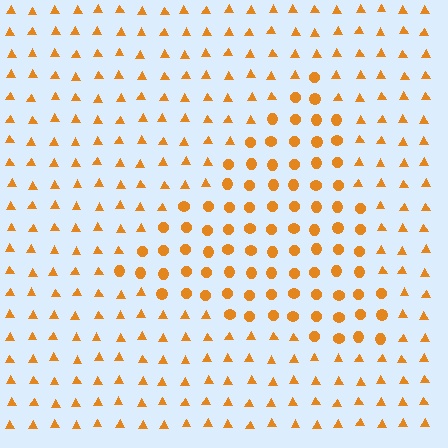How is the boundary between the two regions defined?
The boundary is defined by a change in element shape: circles inside vs. triangles outside. All elements share the same color and spacing.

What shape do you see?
I see a triangle.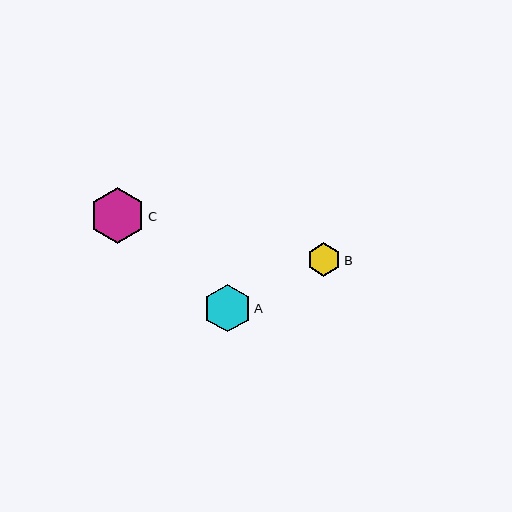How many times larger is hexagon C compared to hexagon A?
Hexagon C is approximately 1.2 times the size of hexagon A.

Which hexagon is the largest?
Hexagon C is the largest with a size of approximately 55 pixels.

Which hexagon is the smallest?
Hexagon B is the smallest with a size of approximately 33 pixels.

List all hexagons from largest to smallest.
From largest to smallest: C, A, B.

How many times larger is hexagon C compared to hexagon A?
Hexagon C is approximately 1.2 times the size of hexagon A.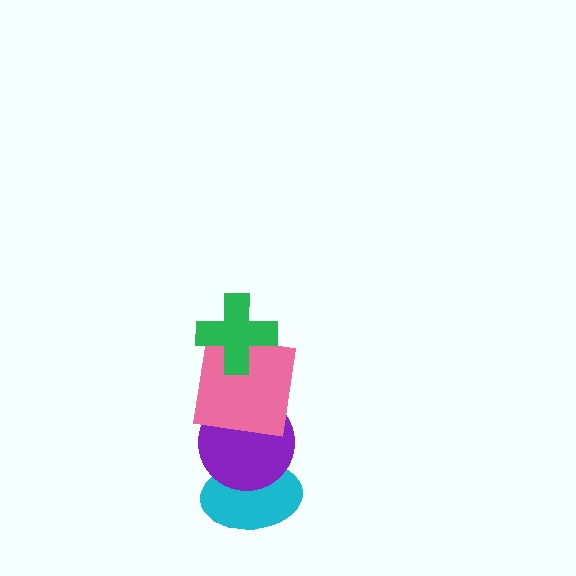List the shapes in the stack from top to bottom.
From top to bottom: the green cross, the pink square, the purple circle, the cyan ellipse.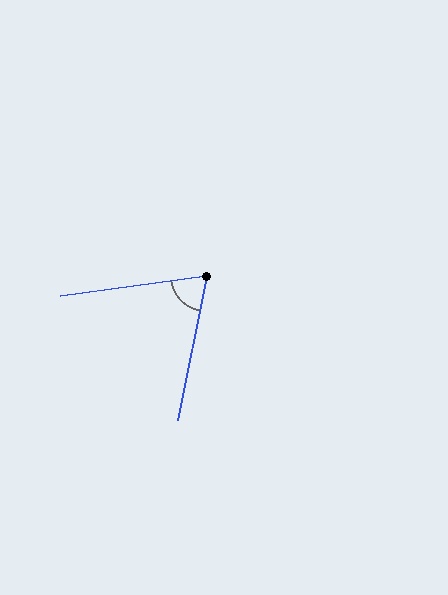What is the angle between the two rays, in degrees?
Approximately 70 degrees.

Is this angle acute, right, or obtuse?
It is acute.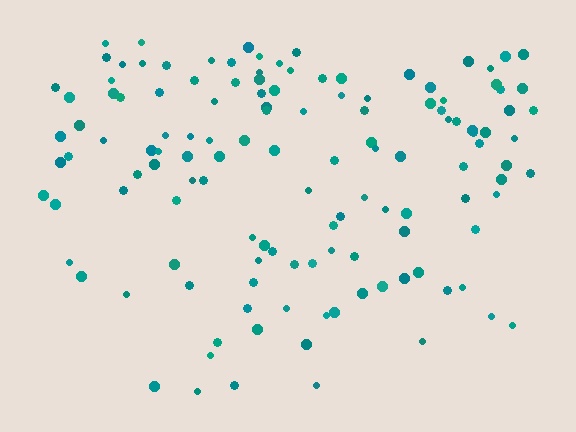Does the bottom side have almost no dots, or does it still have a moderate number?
Still a moderate number, just noticeably fewer than the top.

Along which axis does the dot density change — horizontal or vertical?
Vertical.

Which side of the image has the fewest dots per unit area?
The bottom.